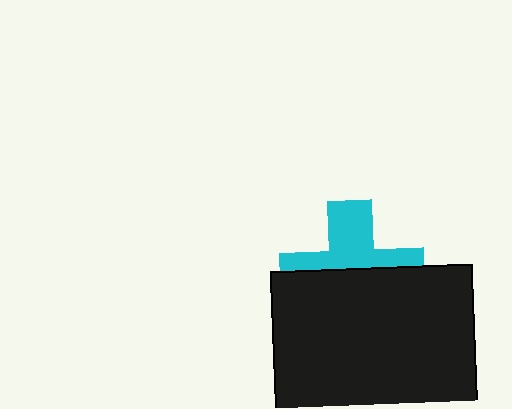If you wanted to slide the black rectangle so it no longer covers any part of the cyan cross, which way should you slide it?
Slide it down — that is the most direct way to separate the two shapes.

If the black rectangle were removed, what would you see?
You would see the complete cyan cross.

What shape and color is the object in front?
The object in front is a black rectangle.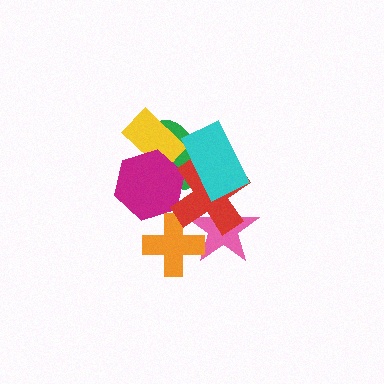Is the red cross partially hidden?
Yes, it is partially covered by another shape.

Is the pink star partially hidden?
Yes, it is partially covered by another shape.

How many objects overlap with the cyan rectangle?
2 objects overlap with the cyan rectangle.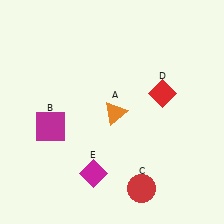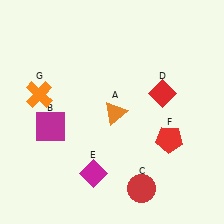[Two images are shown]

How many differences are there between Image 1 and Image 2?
There are 2 differences between the two images.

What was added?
A red pentagon (F), an orange cross (G) were added in Image 2.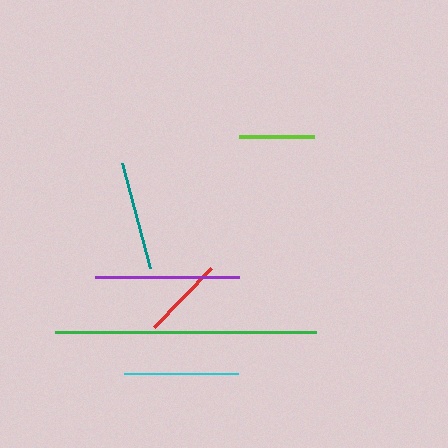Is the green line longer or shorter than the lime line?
The green line is longer than the lime line.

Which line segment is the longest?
The green line is the longest at approximately 262 pixels.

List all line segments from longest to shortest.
From longest to shortest: green, purple, cyan, teal, red, lime.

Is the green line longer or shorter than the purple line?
The green line is longer than the purple line.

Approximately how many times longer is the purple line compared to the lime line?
The purple line is approximately 1.9 times the length of the lime line.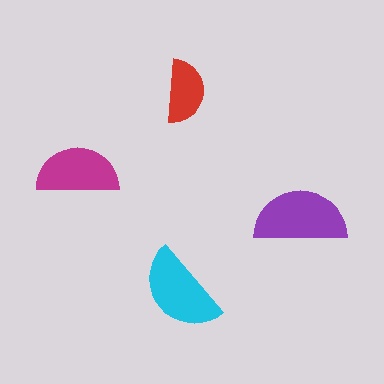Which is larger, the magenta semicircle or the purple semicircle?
The purple one.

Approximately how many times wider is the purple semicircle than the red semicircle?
About 1.5 times wider.